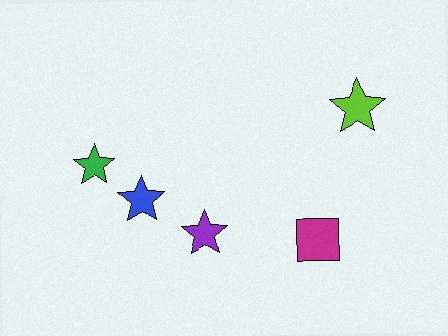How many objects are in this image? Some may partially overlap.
There are 5 objects.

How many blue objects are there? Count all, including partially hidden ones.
There is 1 blue object.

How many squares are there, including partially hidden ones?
There is 1 square.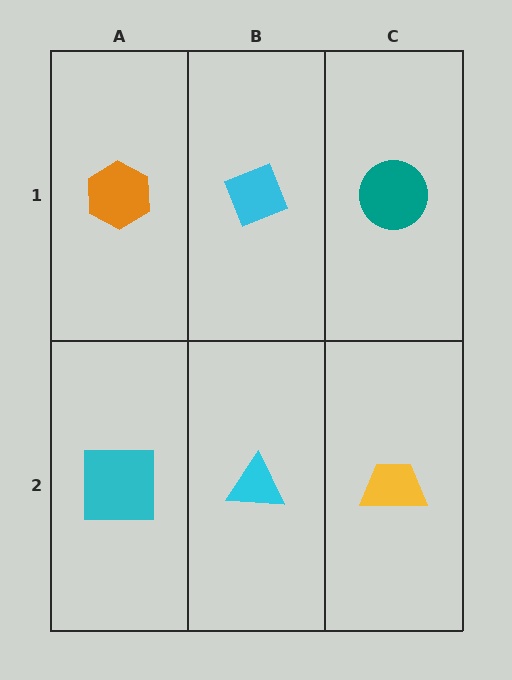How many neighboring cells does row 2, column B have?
3.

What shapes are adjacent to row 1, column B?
A cyan triangle (row 2, column B), an orange hexagon (row 1, column A), a teal circle (row 1, column C).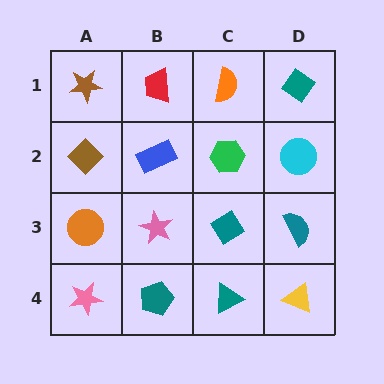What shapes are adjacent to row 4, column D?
A teal semicircle (row 3, column D), a teal triangle (row 4, column C).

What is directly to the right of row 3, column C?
A teal semicircle.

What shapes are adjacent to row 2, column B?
A red trapezoid (row 1, column B), a pink star (row 3, column B), a brown diamond (row 2, column A), a green hexagon (row 2, column C).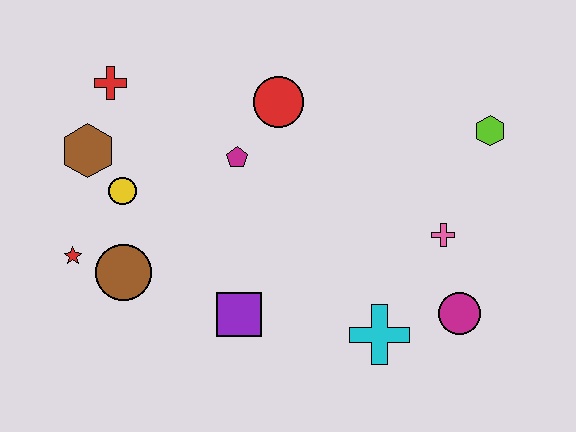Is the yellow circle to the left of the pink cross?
Yes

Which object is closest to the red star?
The brown circle is closest to the red star.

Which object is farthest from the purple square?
The lime hexagon is farthest from the purple square.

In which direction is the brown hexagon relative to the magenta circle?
The brown hexagon is to the left of the magenta circle.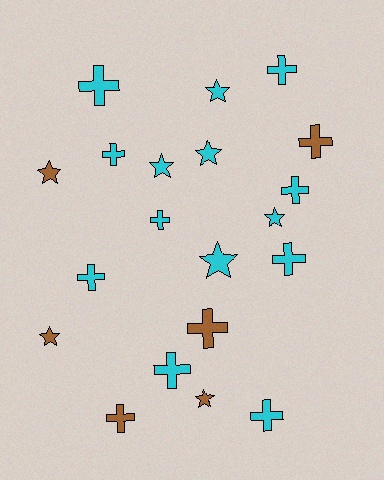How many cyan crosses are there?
There are 9 cyan crosses.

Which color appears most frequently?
Cyan, with 14 objects.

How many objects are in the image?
There are 20 objects.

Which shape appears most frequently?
Cross, with 12 objects.